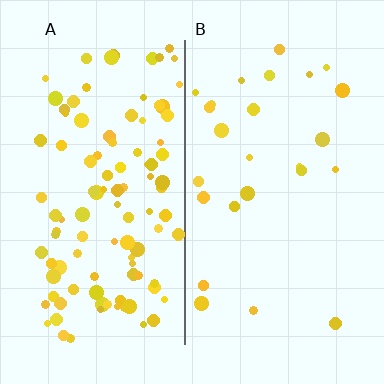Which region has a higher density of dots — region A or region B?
A (the left).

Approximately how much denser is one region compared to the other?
Approximately 4.1× — region A over region B.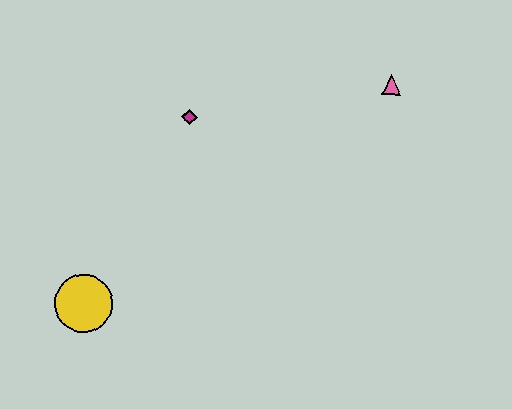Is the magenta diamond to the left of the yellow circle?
No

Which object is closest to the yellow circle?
The magenta diamond is closest to the yellow circle.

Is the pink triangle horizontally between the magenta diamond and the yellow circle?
No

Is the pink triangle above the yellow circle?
Yes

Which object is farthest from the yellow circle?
The pink triangle is farthest from the yellow circle.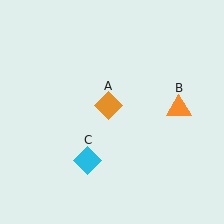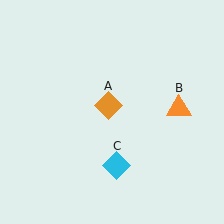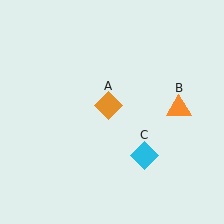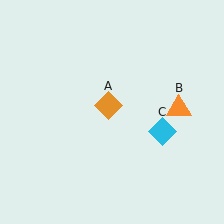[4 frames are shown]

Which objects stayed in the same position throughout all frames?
Orange diamond (object A) and orange triangle (object B) remained stationary.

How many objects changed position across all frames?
1 object changed position: cyan diamond (object C).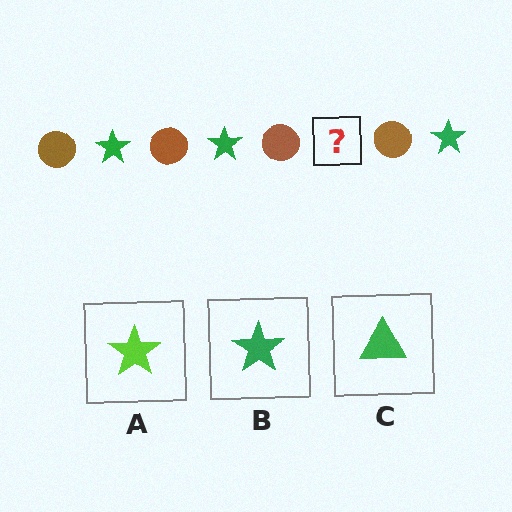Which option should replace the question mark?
Option B.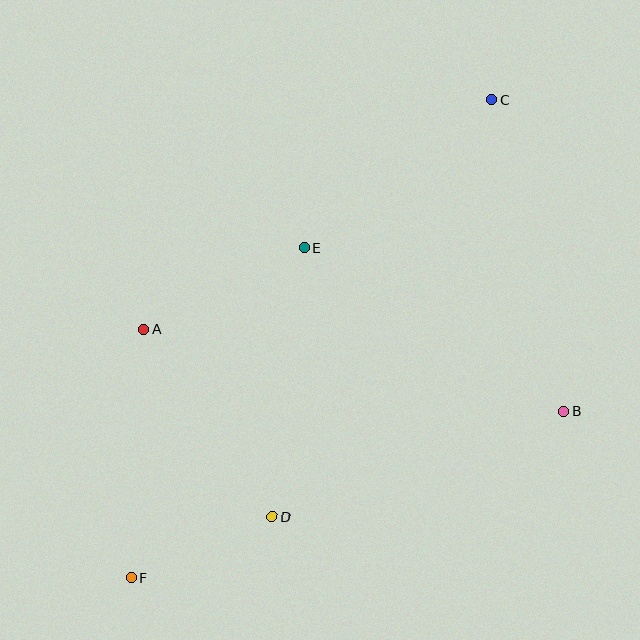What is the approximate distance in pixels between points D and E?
The distance between D and E is approximately 271 pixels.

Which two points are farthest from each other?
Points C and F are farthest from each other.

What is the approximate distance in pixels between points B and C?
The distance between B and C is approximately 320 pixels.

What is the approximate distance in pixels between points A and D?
The distance between A and D is approximately 228 pixels.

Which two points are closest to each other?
Points D and F are closest to each other.